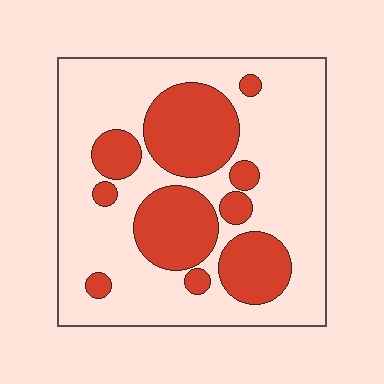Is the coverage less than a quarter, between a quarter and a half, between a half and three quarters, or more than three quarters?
Between a quarter and a half.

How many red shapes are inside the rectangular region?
10.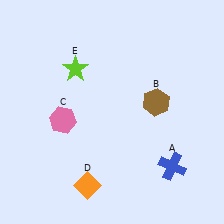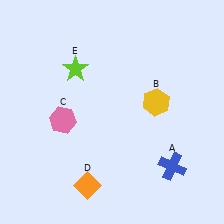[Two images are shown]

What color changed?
The hexagon (B) changed from brown in Image 1 to yellow in Image 2.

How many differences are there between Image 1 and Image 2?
There is 1 difference between the two images.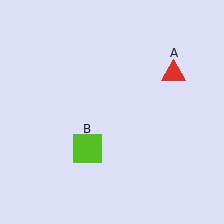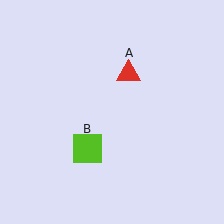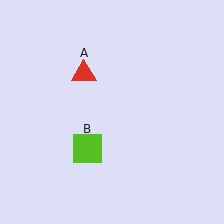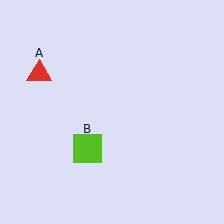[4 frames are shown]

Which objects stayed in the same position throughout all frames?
Lime square (object B) remained stationary.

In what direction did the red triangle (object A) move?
The red triangle (object A) moved left.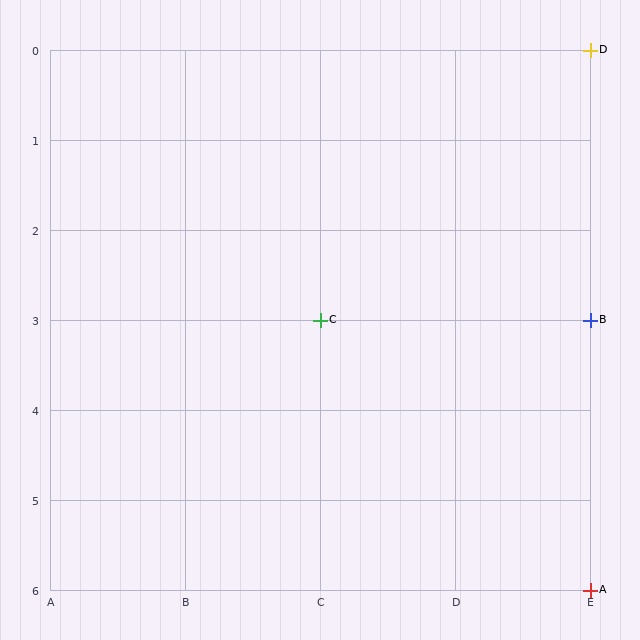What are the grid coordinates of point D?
Point D is at grid coordinates (E, 0).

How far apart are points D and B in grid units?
Points D and B are 3 rows apart.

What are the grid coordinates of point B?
Point B is at grid coordinates (E, 3).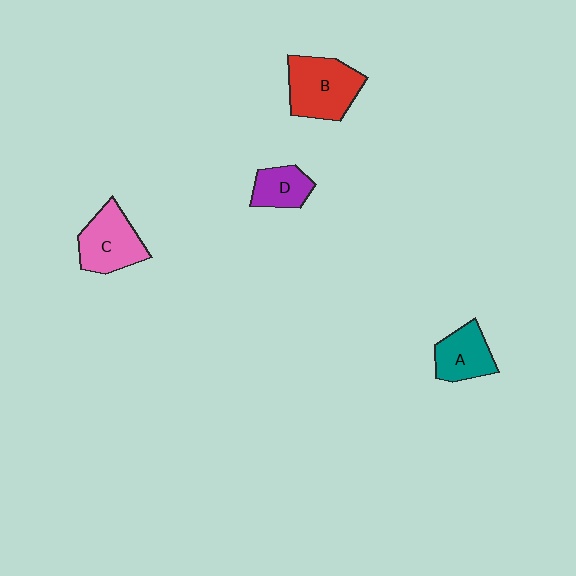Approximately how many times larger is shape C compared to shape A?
Approximately 1.3 times.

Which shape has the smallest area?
Shape D (purple).